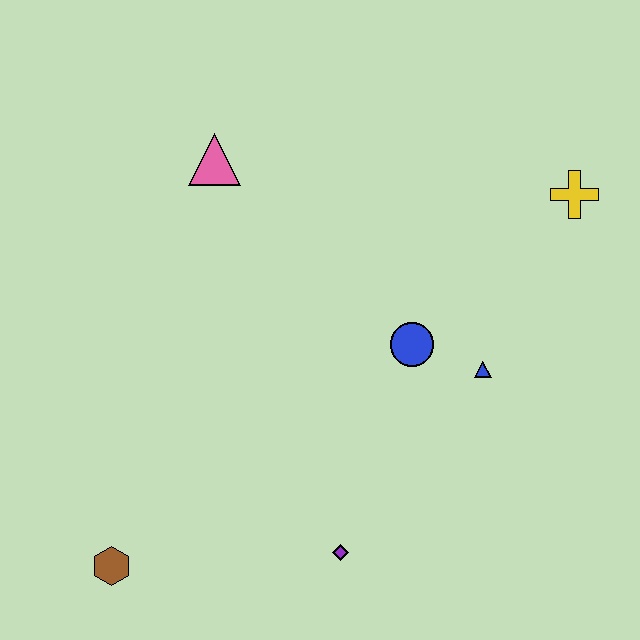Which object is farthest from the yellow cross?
The brown hexagon is farthest from the yellow cross.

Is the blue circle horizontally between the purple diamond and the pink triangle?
No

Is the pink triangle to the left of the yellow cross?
Yes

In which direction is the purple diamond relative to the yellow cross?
The purple diamond is below the yellow cross.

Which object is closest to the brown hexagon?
The purple diamond is closest to the brown hexagon.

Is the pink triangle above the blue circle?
Yes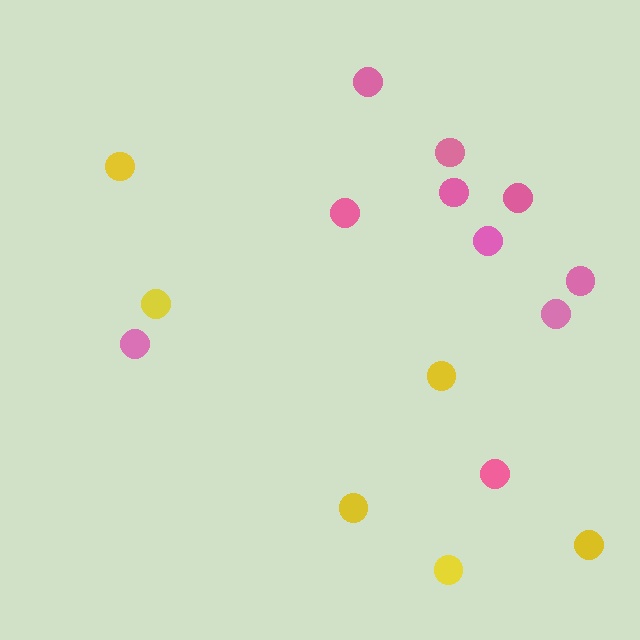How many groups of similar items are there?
There are 2 groups: one group of pink circles (10) and one group of yellow circles (6).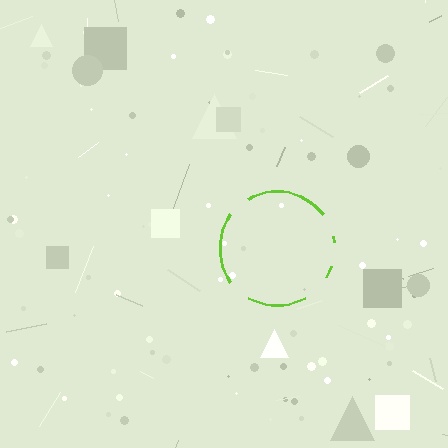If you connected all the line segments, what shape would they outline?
They would outline a circle.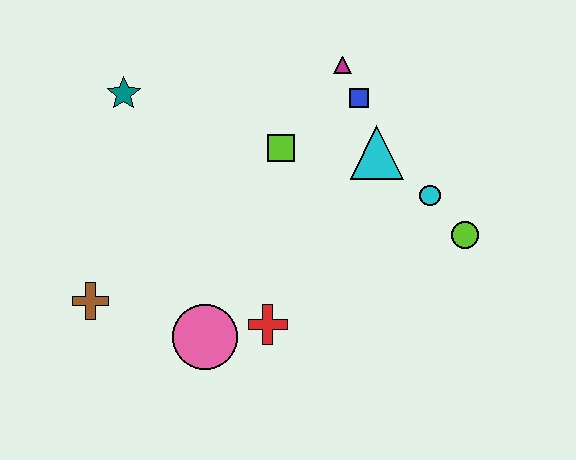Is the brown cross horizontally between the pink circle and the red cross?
No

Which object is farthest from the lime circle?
The brown cross is farthest from the lime circle.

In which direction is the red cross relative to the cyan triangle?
The red cross is below the cyan triangle.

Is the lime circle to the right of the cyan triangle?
Yes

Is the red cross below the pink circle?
No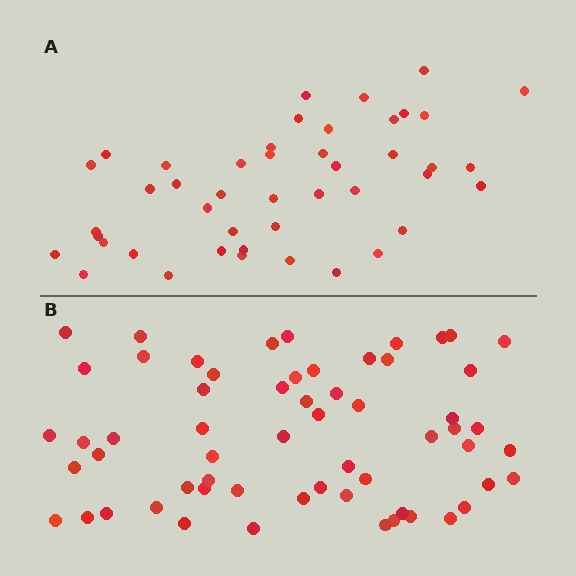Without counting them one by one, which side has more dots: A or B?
Region B (the bottom region) has more dots.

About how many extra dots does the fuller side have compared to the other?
Region B has approximately 15 more dots than region A.